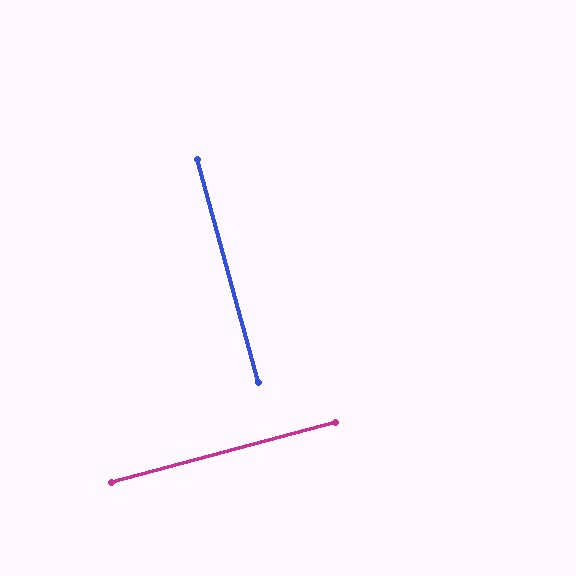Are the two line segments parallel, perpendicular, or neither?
Perpendicular — they meet at approximately 90°.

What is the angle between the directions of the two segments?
Approximately 90 degrees.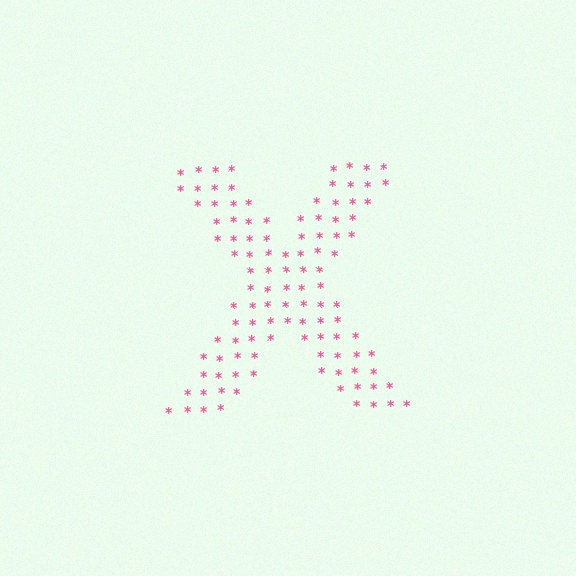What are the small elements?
The small elements are asterisks.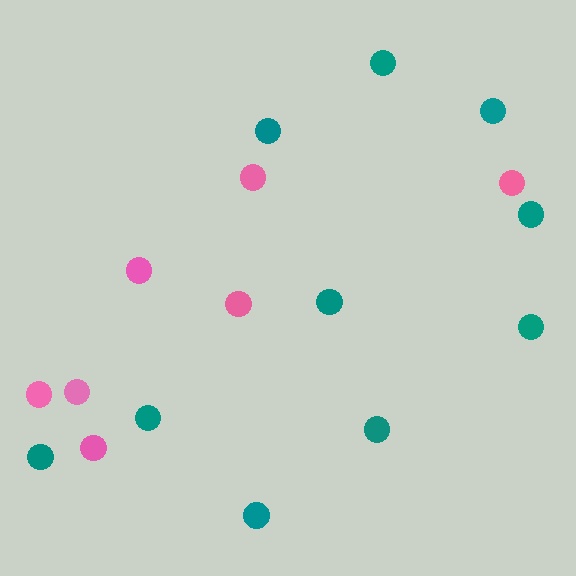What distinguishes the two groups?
There are 2 groups: one group of pink circles (7) and one group of teal circles (10).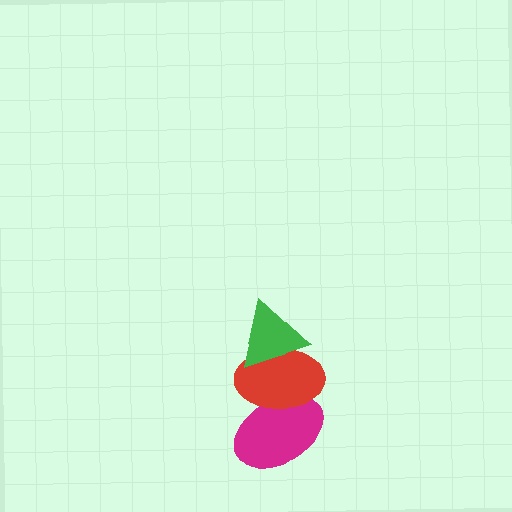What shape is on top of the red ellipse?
The green triangle is on top of the red ellipse.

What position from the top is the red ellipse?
The red ellipse is 2nd from the top.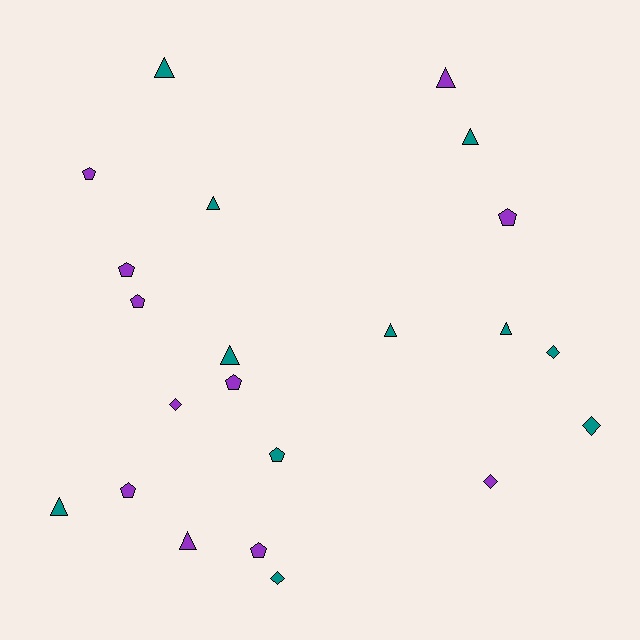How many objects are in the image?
There are 22 objects.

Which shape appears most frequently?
Triangle, with 9 objects.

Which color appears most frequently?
Teal, with 11 objects.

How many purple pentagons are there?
There are 7 purple pentagons.